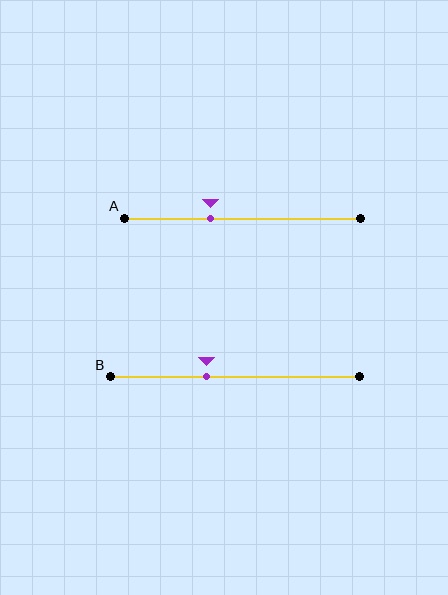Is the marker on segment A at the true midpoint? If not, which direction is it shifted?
No, the marker on segment A is shifted to the left by about 13% of the segment length.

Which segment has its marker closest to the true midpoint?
Segment B has its marker closest to the true midpoint.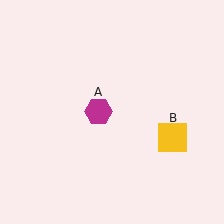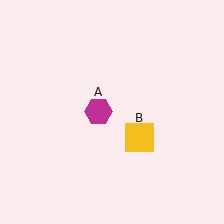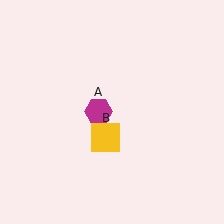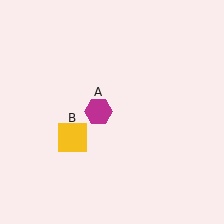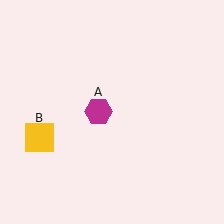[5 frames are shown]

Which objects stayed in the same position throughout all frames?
Magenta hexagon (object A) remained stationary.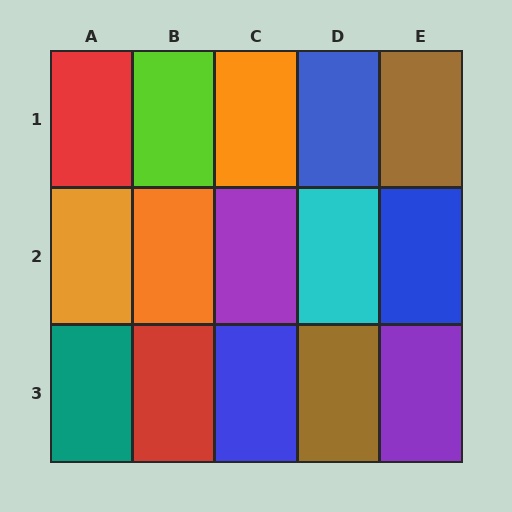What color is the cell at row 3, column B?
Red.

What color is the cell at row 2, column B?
Orange.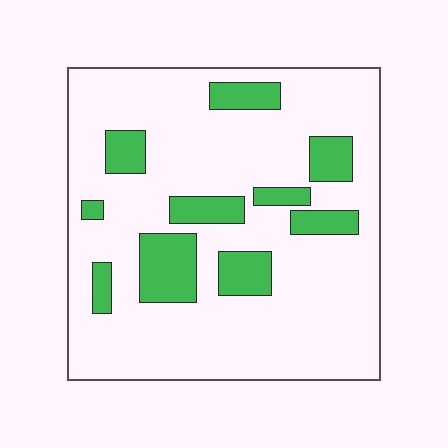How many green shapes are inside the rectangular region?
10.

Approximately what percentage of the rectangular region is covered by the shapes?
Approximately 20%.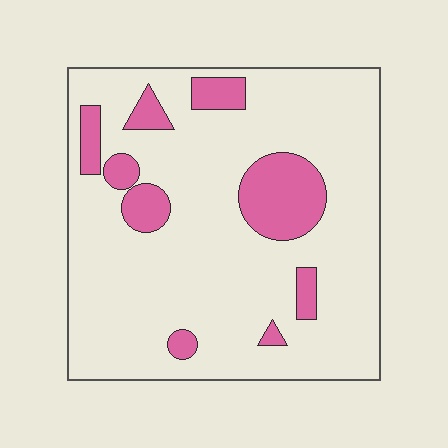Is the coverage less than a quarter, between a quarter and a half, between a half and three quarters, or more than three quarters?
Less than a quarter.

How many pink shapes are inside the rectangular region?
9.